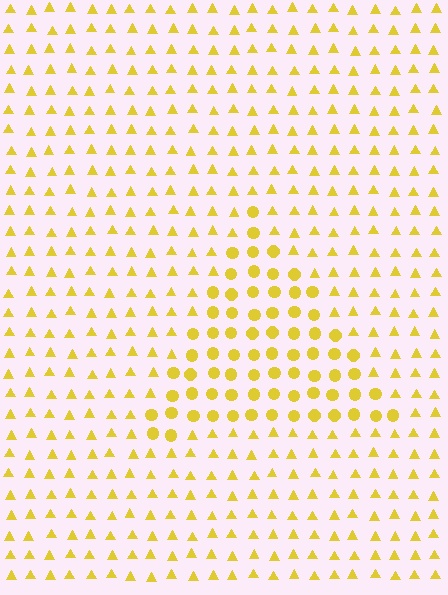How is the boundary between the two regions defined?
The boundary is defined by a change in element shape: circles inside vs. triangles outside. All elements share the same color and spacing.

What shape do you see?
I see a triangle.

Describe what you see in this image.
The image is filled with small yellow elements arranged in a uniform grid. A triangle-shaped region contains circles, while the surrounding area contains triangles. The boundary is defined purely by the change in element shape.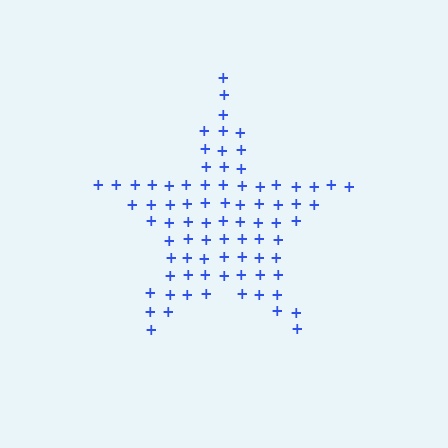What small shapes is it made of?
It is made of small plus signs.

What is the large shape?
The large shape is a star.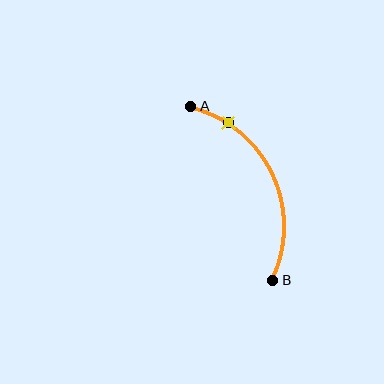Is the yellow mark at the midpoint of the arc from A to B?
No. The yellow mark lies on the arc but is closer to endpoint A. The arc midpoint would be at the point on the curve equidistant along the arc from both A and B.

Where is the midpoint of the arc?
The arc midpoint is the point on the curve farthest from the straight line joining A and B. It sits to the right of that line.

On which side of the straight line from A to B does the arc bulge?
The arc bulges to the right of the straight line connecting A and B.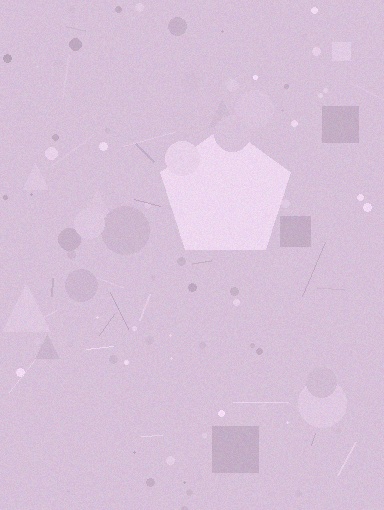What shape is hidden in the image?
A pentagon is hidden in the image.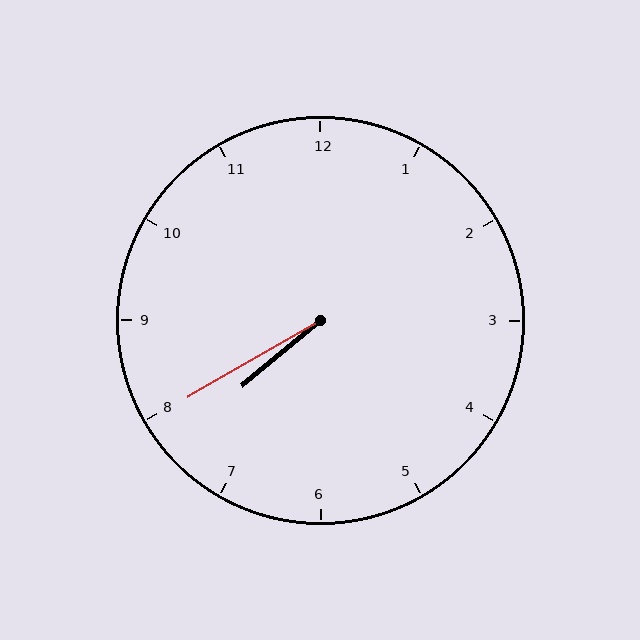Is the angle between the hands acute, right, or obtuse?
It is acute.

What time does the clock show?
7:40.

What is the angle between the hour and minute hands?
Approximately 10 degrees.